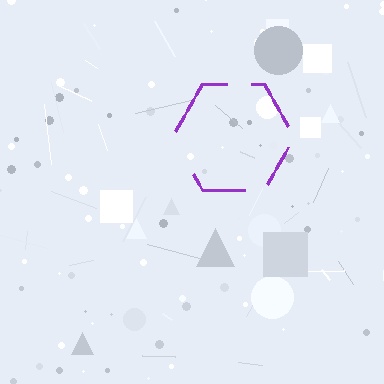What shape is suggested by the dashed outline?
The dashed outline suggests a hexagon.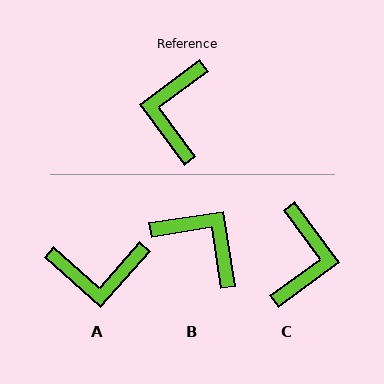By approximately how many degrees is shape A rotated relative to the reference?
Approximately 101 degrees counter-clockwise.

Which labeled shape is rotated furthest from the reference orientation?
C, about 179 degrees away.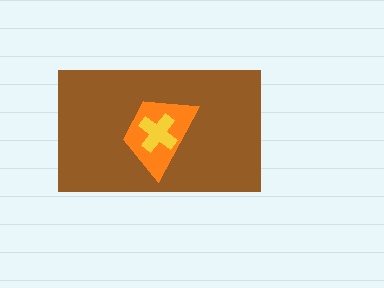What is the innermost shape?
The yellow cross.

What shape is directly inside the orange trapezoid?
The yellow cross.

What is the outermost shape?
The brown rectangle.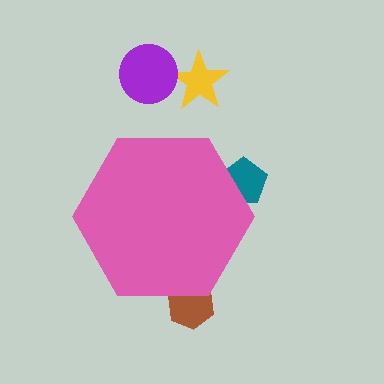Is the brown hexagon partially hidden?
Yes, the brown hexagon is partially hidden behind the pink hexagon.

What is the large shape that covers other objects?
A pink hexagon.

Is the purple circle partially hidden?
No, the purple circle is fully visible.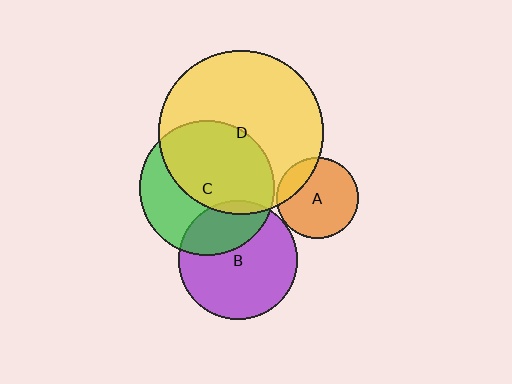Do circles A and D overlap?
Yes.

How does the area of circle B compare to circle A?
Approximately 2.1 times.